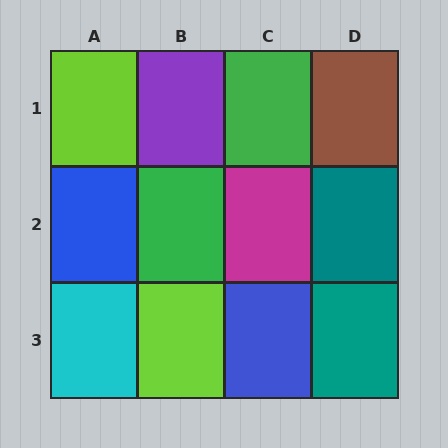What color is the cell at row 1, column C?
Green.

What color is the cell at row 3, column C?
Blue.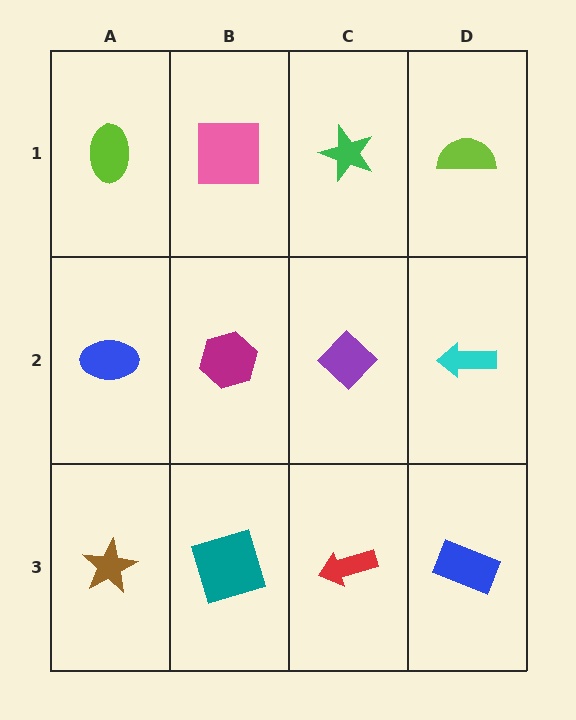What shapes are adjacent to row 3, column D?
A cyan arrow (row 2, column D), a red arrow (row 3, column C).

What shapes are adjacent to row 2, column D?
A lime semicircle (row 1, column D), a blue rectangle (row 3, column D), a purple diamond (row 2, column C).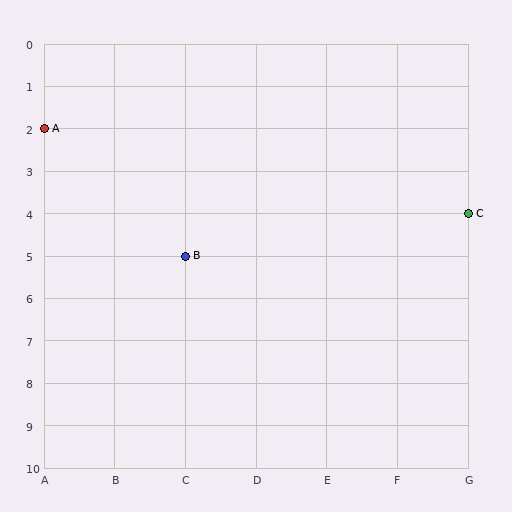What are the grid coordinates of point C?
Point C is at grid coordinates (G, 4).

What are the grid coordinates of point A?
Point A is at grid coordinates (A, 2).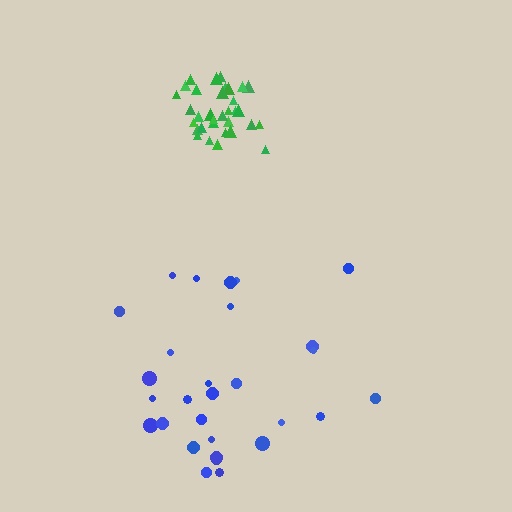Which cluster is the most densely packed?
Green.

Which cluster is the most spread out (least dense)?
Blue.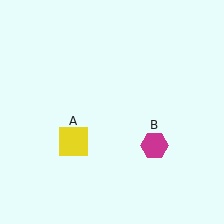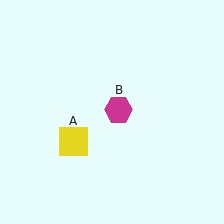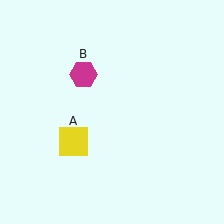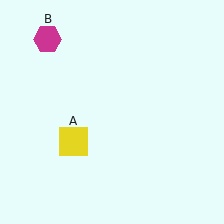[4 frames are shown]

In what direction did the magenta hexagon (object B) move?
The magenta hexagon (object B) moved up and to the left.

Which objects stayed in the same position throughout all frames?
Yellow square (object A) remained stationary.